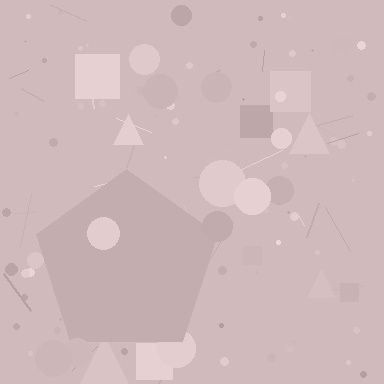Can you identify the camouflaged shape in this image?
The camouflaged shape is a pentagon.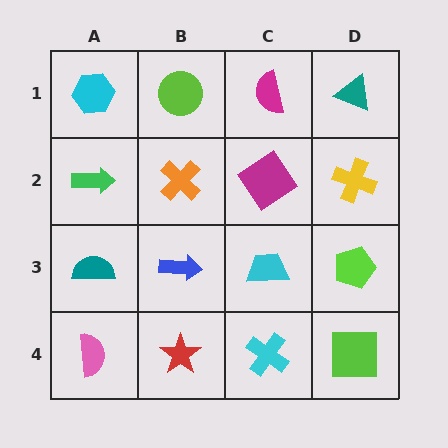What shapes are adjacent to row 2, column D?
A teal triangle (row 1, column D), a lime pentagon (row 3, column D), a magenta diamond (row 2, column C).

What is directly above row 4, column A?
A teal semicircle.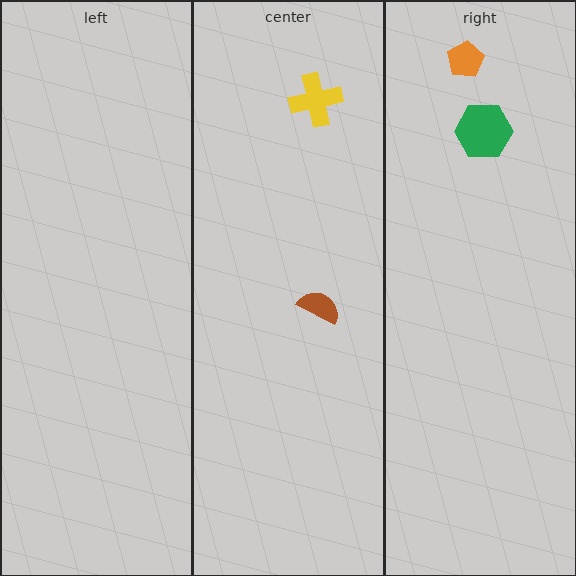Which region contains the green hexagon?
The right region.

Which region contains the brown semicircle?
The center region.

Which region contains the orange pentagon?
The right region.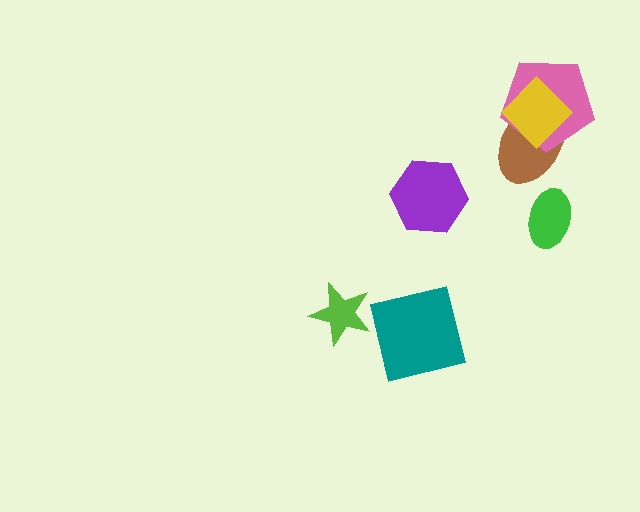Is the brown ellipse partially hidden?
Yes, it is partially covered by another shape.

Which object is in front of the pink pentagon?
The yellow diamond is in front of the pink pentagon.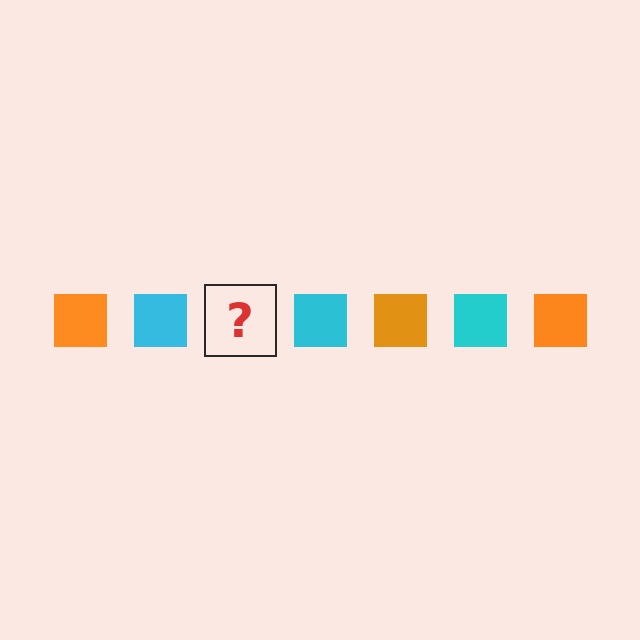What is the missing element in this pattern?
The missing element is an orange square.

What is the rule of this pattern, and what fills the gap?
The rule is that the pattern cycles through orange, cyan squares. The gap should be filled with an orange square.